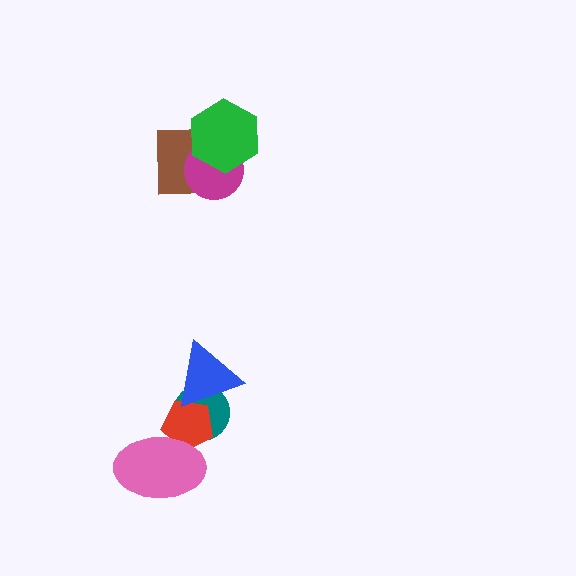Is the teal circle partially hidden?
Yes, it is partially covered by another shape.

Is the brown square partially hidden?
Yes, it is partially covered by another shape.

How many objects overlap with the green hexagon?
2 objects overlap with the green hexagon.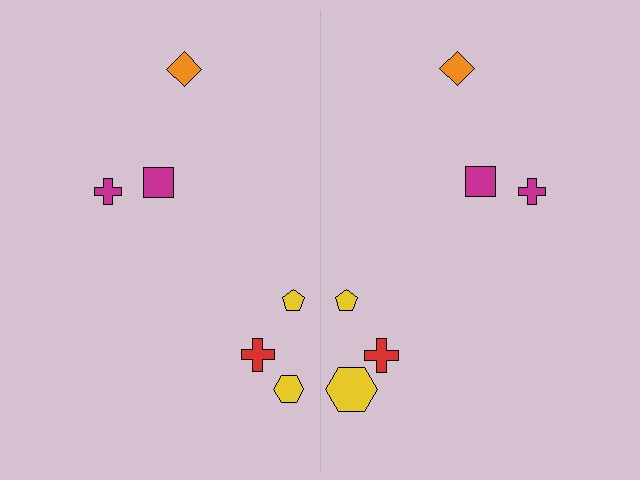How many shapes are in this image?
There are 12 shapes in this image.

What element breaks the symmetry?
The yellow hexagon on the right side has a different size than its mirror counterpart.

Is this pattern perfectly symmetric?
No, the pattern is not perfectly symmetric. The yellow hexagon on the right side has a different size than its mirror counterpart.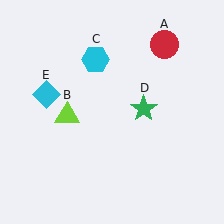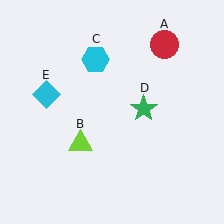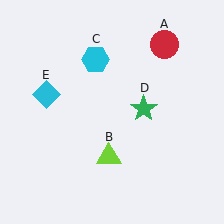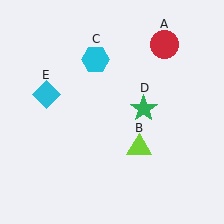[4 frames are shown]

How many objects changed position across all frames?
1 object changed position: lime triangle (object B).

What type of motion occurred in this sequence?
The lime triangle (object B) rotated counterclockwise around the center of the scene.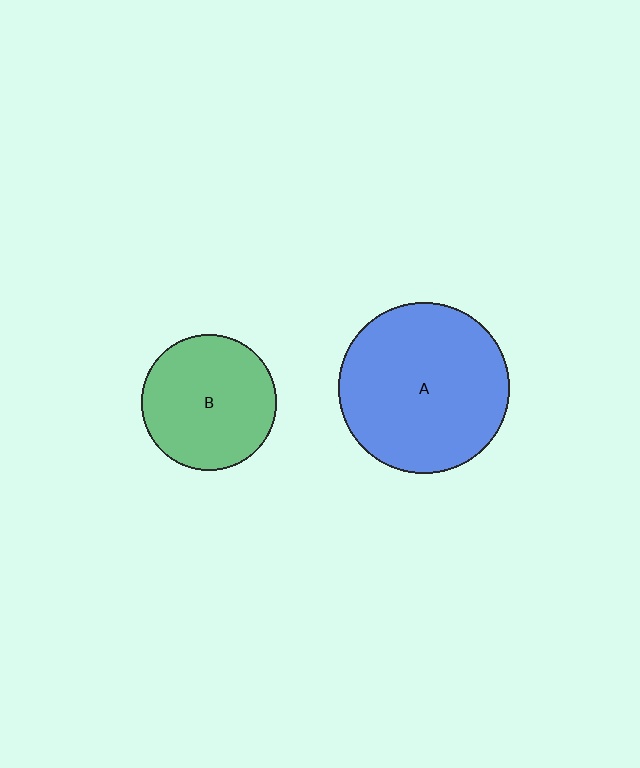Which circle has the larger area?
Circle A (blue).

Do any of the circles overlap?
No, none of the circles overlap.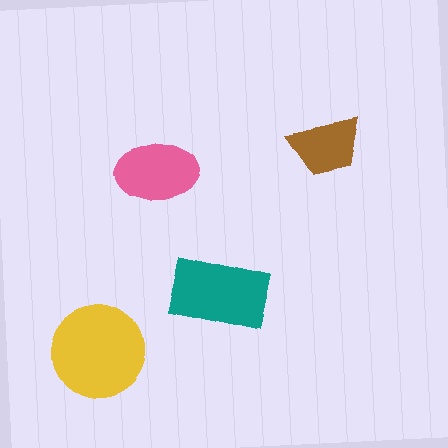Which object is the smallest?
The brown trapezoid.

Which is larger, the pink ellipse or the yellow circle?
The yellow circle.